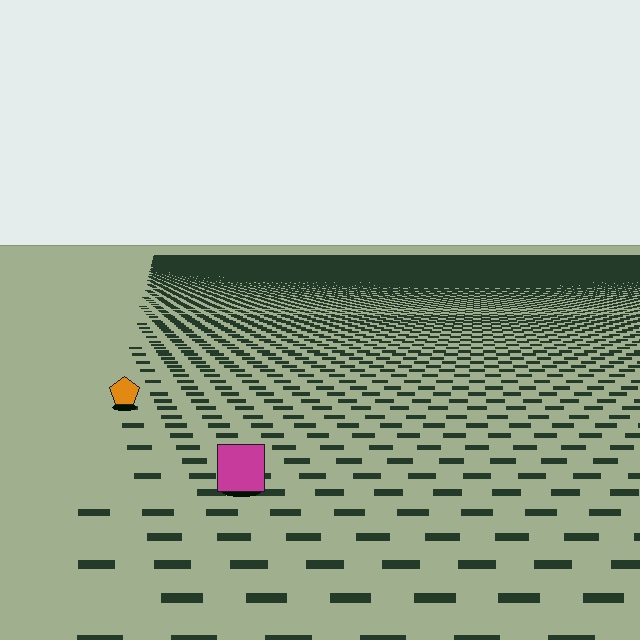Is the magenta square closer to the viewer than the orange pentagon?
Yes. The magenta square is closer — you can tell from the texture gradient: the ground texture is coarser near it.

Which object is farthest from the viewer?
The orange pentagon is farthest from the viewer. It appears smaller and the ground texture around it is denser.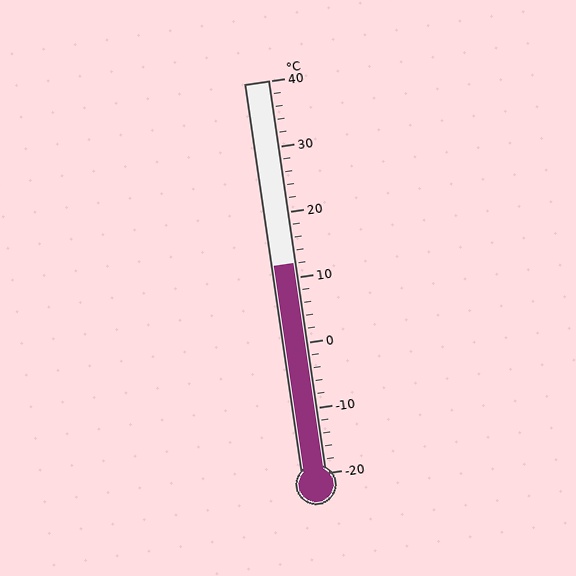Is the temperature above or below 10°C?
The temperature is above 10°C.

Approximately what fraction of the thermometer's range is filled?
The thermometer is filled to approximately 55% of its range.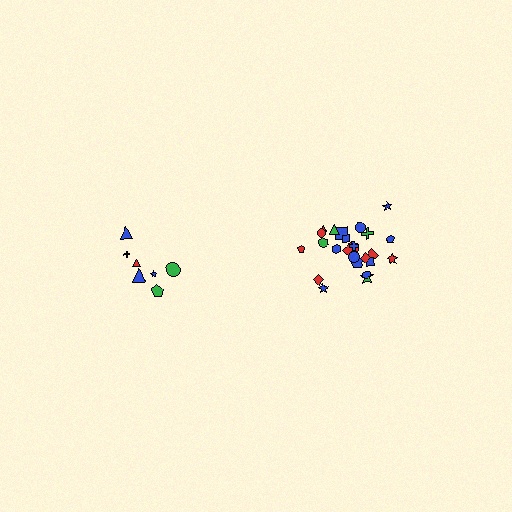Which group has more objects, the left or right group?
The right group.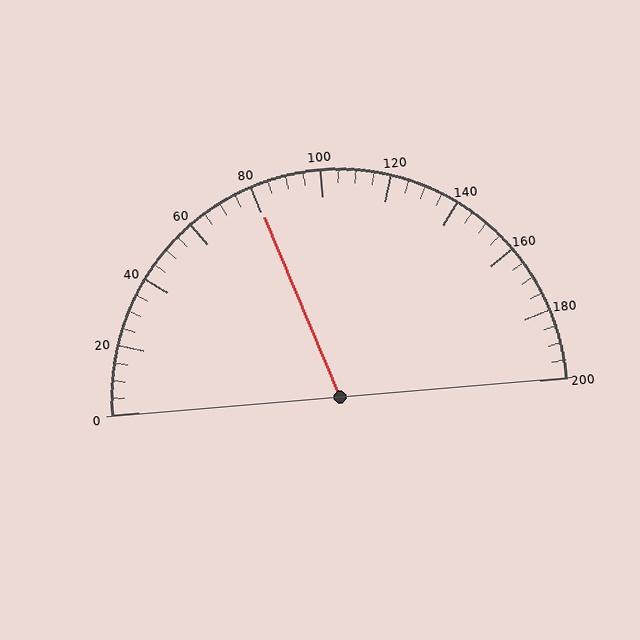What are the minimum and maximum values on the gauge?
The gauge ranges from 0 to 200.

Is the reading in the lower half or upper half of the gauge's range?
The reading is in the lower half of the range (0 to 200).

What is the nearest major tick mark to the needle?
The nearest major tick mark is 80.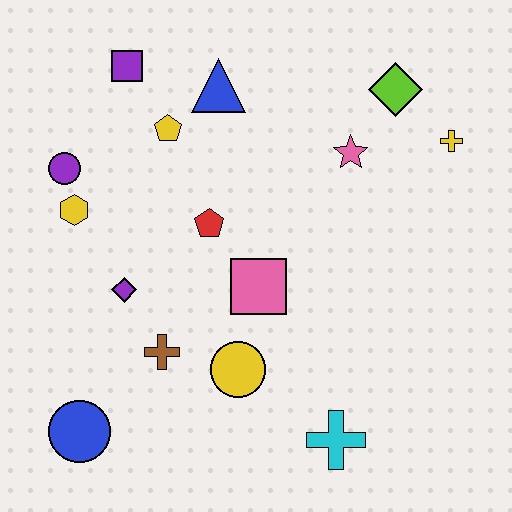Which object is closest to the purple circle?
The yellow hexagon is closest to the purple circle.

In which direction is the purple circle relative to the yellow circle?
The purple circle is above the yellow circle.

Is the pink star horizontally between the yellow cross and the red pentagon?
Yes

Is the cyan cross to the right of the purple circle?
Yes